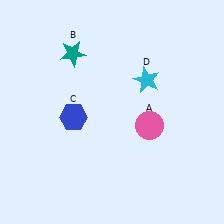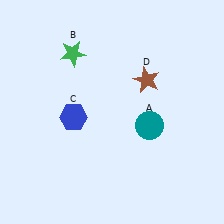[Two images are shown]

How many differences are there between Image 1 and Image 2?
There are 3 differences between the two images.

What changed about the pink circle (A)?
In Image 1, A is pink. In Image 2, it changed to teal.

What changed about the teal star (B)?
In Image 1, B is teal. In Image 2, it changed to green.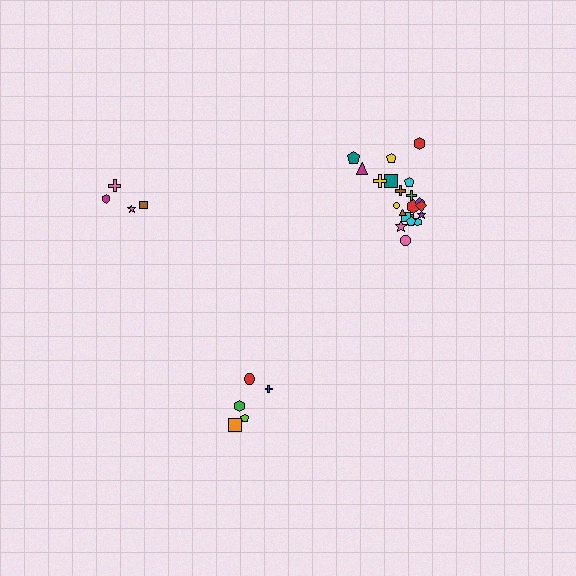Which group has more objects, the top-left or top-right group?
The top-right group.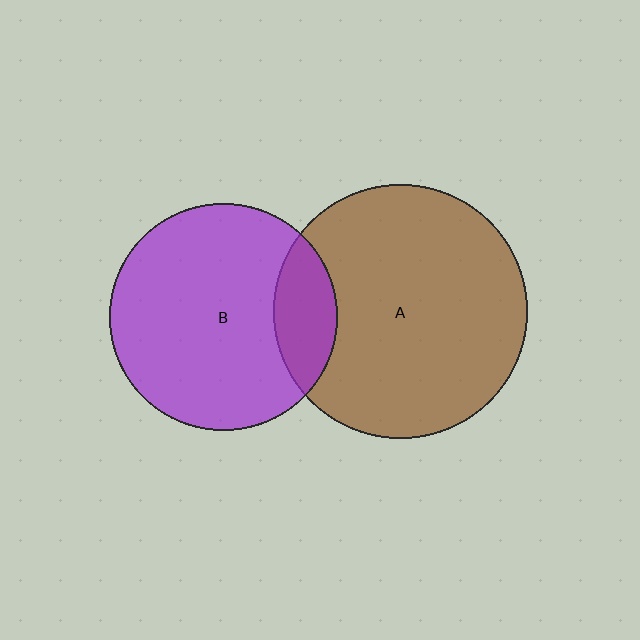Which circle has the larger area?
Circle A (brown).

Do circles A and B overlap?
Yes.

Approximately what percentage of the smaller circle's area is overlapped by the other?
Approximately 20%.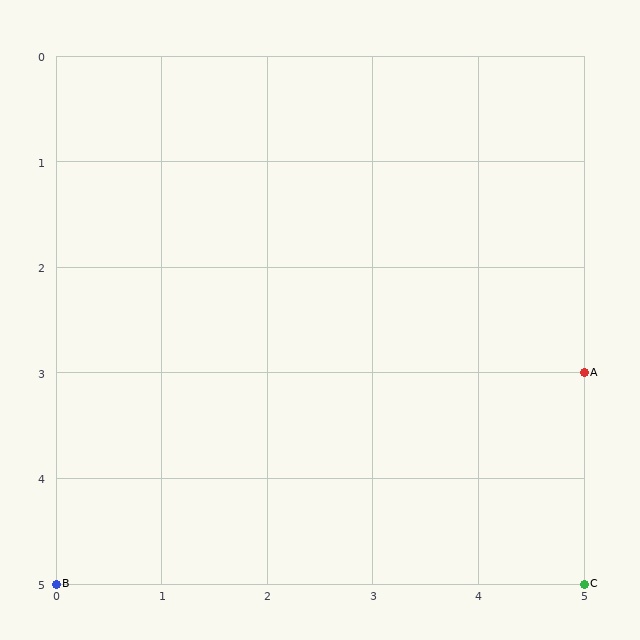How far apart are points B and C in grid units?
Points B and C are 5 columns apart.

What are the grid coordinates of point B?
Point B is at grid coordinates (0, 5).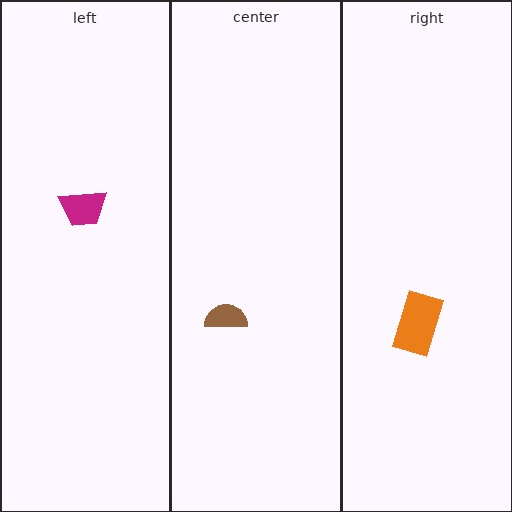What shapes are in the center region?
The brown semicircle.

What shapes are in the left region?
The magenta trapezoid.